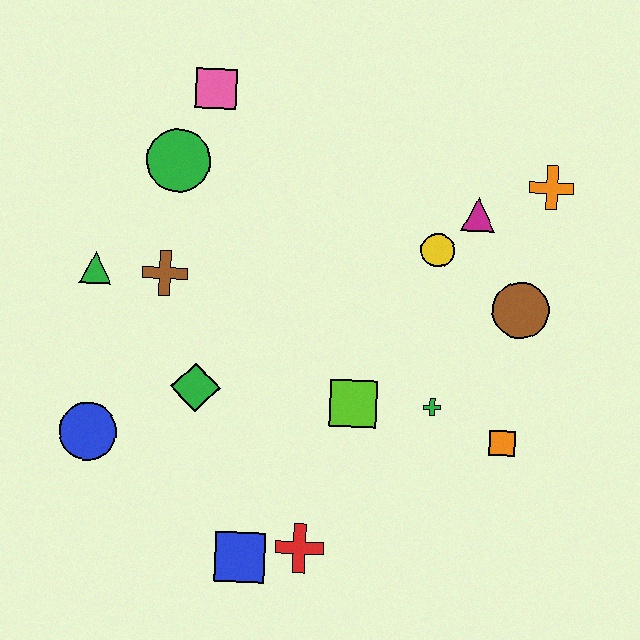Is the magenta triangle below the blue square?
No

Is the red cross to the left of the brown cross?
No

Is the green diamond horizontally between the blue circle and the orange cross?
Yes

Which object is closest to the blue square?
The red cross is closest to the blue square.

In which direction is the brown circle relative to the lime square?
The brown circle is to the right of the lime square.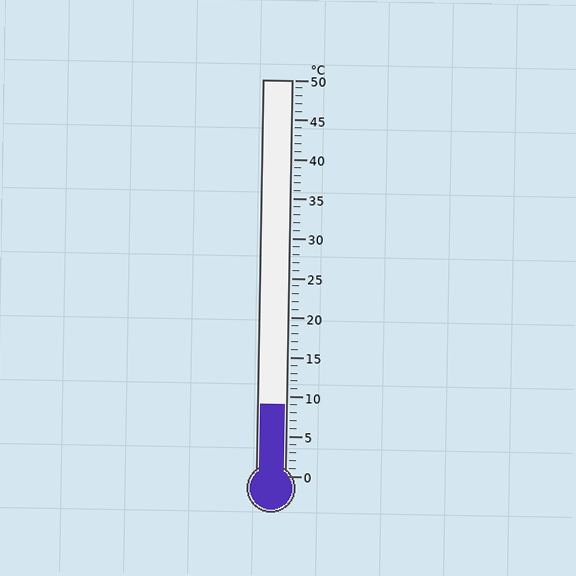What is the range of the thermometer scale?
The thermometer scale ranges from 0°C to 50°C.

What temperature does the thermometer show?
The thermometer shows approximately 9°C.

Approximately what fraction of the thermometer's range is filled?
The thermometer is filled to approximately 20% of its range.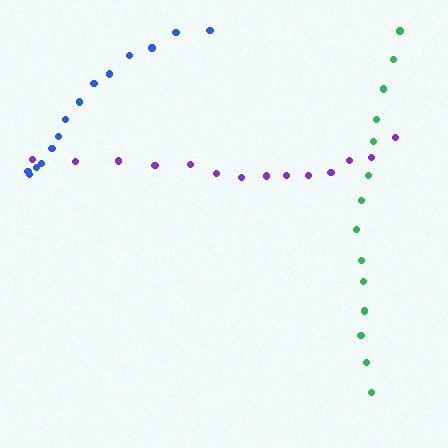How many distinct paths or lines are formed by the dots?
There are 3 distinct paths.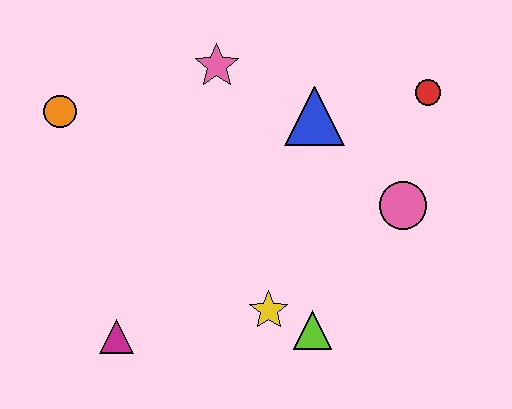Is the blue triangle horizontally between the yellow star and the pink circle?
Yes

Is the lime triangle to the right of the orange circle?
Yes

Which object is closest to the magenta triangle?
The yellow star is closest to the magenta triangle.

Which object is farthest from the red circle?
The magenta triangle is farthest from the red circle.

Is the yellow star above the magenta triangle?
Yes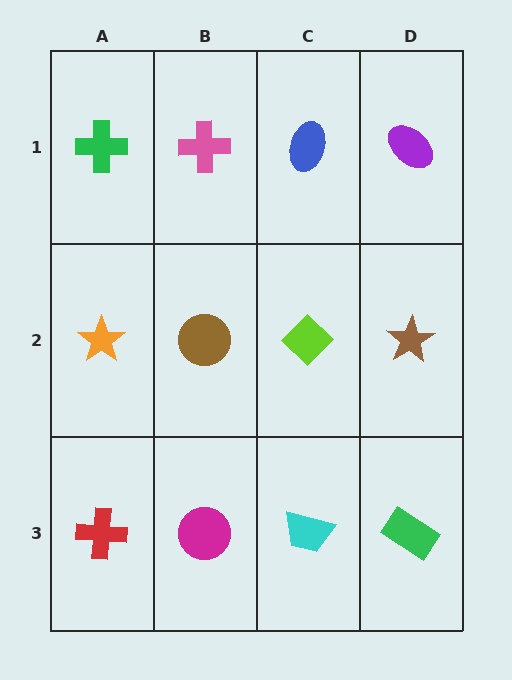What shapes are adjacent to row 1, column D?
A brown star (row 2, column D), a blue ellipse (row 1, column C).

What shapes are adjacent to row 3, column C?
A lime diamond (row 2, column C), a magenta circle (row 3, column B), a green rectangle (row 3, column D).